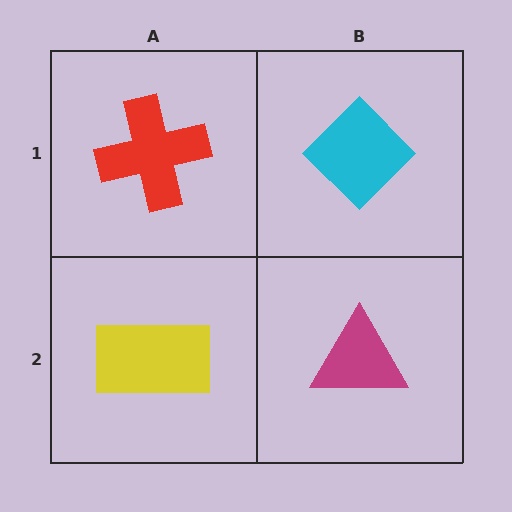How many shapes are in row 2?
2 shapes.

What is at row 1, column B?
A cyan diamond.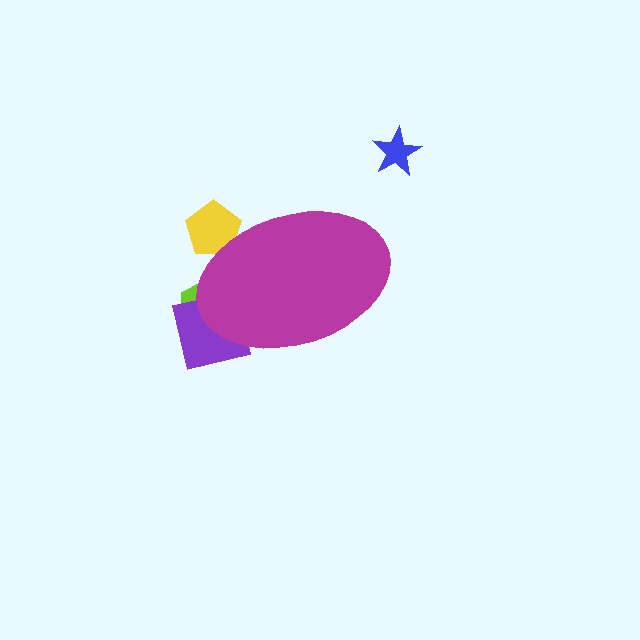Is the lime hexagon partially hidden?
Yes, the lime hexagon is partially hidden behind the magenta ellipse.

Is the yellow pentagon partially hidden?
Yes, the yellow pentagon is partially hidden behind the magenta ellipse.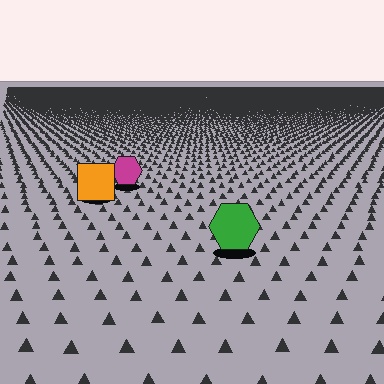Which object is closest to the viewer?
The green hexagon is closest. The texture marks near it are larger and more spread out.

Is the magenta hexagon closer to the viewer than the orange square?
No. The orange square is closer — you can tell from the texture gradient: the ground texture is coarser near it.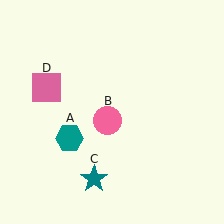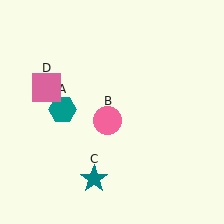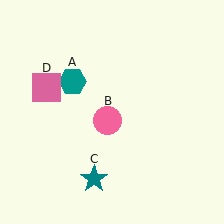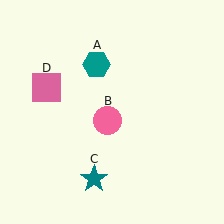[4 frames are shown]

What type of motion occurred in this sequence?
The teal hexagon (object A) rotated clockwise around the center of the scene.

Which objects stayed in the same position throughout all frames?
Pink circle (object B) and teal star (object C) and pink square (object D) remained stationary.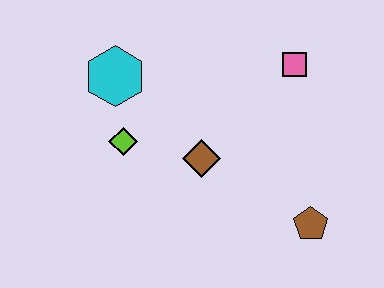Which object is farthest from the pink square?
The lime diamond is farthest from the pink square.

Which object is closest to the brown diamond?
The lime diamond is closest to the brown diamond.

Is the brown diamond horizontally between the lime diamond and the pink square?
Yes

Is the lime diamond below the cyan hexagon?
Yes